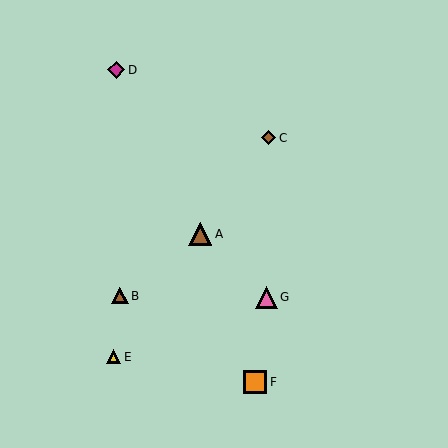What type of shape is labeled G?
Shape G is a pink triangle.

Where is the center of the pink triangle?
The center of the pink triangle is at (266, 297).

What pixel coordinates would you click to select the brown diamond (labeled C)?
Click at (269, 138) to select the brown diamond C.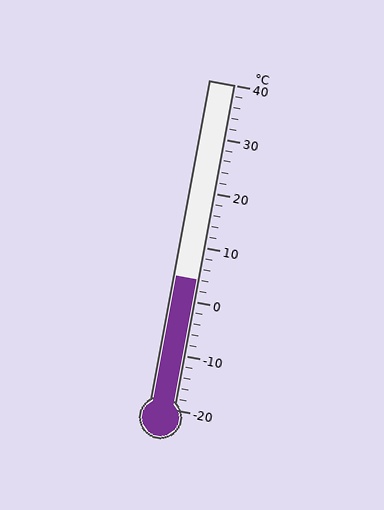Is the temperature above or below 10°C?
The temperature is below 10°C.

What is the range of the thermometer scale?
The thermometer scale ranges from -20°C to 40°C.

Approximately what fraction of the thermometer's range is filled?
The thermometer is filled to approximately 40% of its range.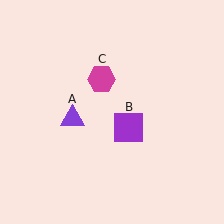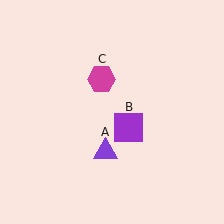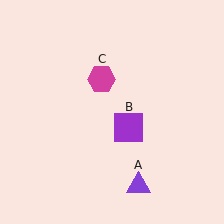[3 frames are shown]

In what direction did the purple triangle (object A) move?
The purple triangle (object A) moved down and to the right.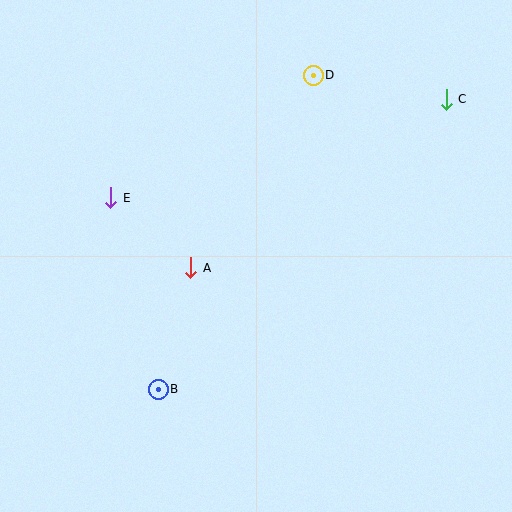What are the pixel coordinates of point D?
Point D is at (313, 75).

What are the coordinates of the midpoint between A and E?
The midpoint between A and E is at (151, 233).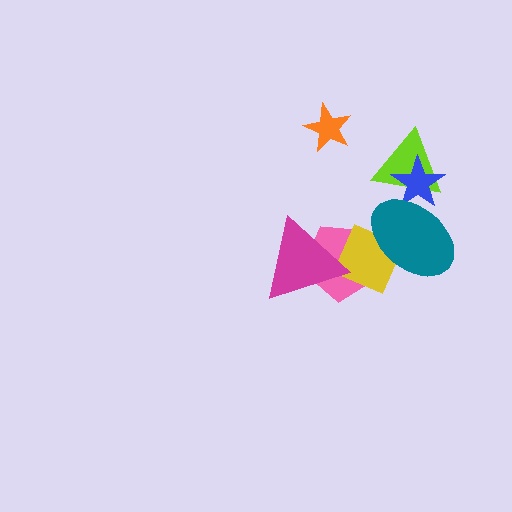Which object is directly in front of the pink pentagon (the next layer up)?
The yellow diamond is directly in front of the pink pentagon.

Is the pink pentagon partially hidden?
Yes, it is partially covered by another shape.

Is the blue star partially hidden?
Yes, it is partially covered by another shape.